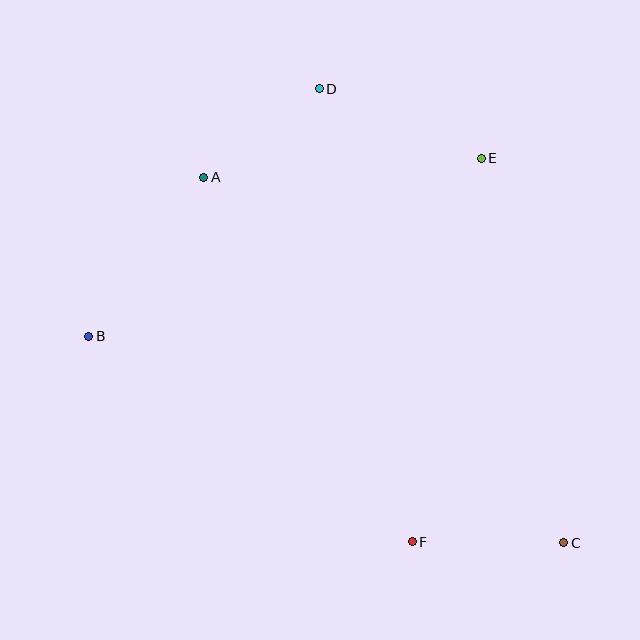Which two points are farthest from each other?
Points B and C are farthest from each other.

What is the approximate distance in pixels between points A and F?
The distance between A and F is approximately 420 pixels.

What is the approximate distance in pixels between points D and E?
The distance between D and E is approximately 176 pixels.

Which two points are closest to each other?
Points A and D are closest to each other.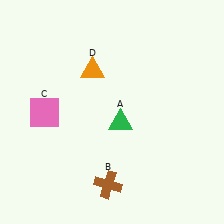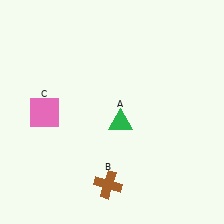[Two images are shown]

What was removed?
The orange triangle (D) was removed in Image 2.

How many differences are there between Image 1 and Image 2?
There is 1 difference between the two images.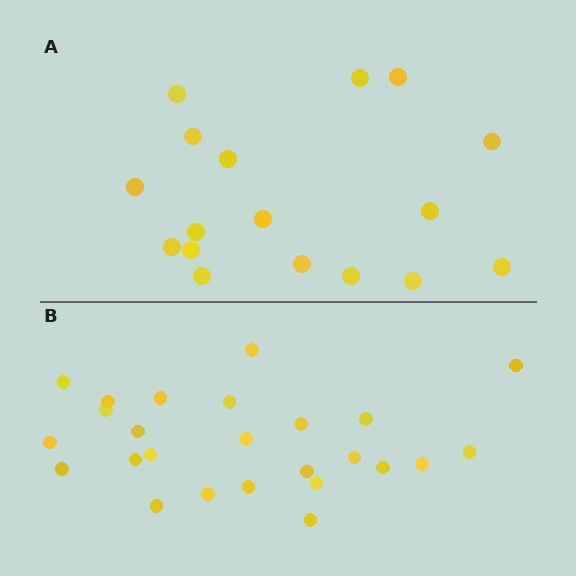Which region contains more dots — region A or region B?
Region B (the bottom region) has more dots.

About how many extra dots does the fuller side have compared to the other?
Region B has roughly 8 or so more dots than region A.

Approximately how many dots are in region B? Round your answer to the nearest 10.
About 20 dots. (The exact count is 25, which rounds to 20.)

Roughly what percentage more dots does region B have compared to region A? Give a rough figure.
About 45% more.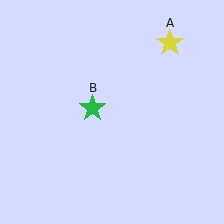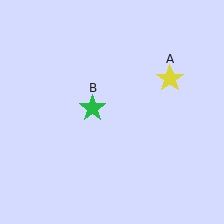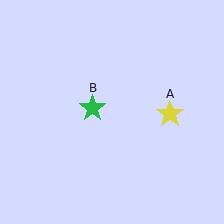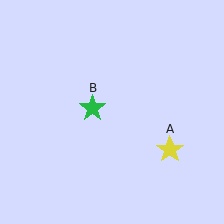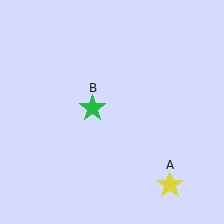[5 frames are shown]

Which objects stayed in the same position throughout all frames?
Green star (object B) remained stationary.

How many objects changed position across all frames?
1 object changed position: yellow star (object A).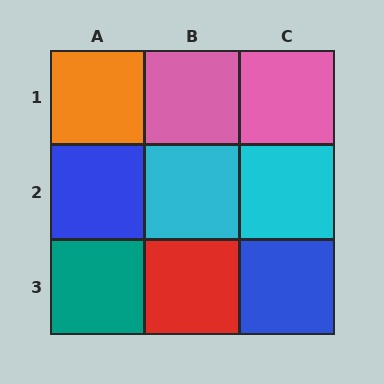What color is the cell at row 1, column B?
Pink.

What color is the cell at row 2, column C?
Cyan.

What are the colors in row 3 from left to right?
Teal, red, blue.